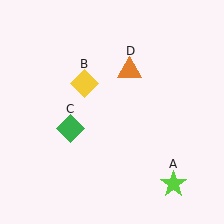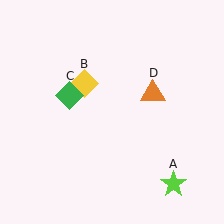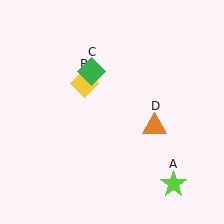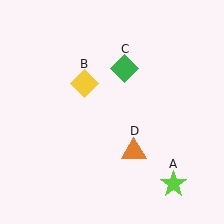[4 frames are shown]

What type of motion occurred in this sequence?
The green diamond (object C), orange triangle (object D) rotated clockwise around the center of the scene.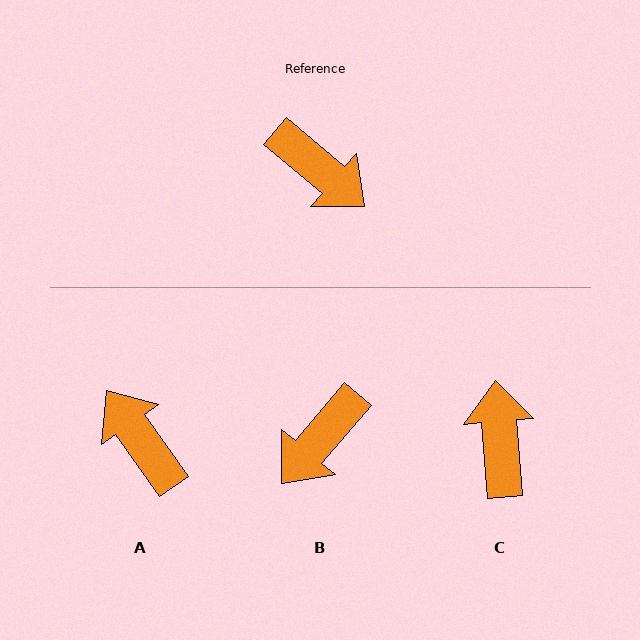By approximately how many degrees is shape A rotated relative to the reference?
Approximately 165 degrees counter-clockwise.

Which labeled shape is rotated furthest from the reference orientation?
A, about 165 degrees away.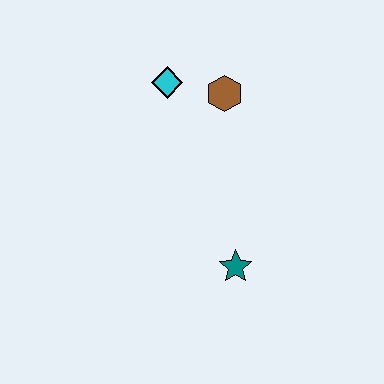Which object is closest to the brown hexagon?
The cyan diamond is closest to the brown hexagon.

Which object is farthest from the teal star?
The cyan diamond is farthest from the teal star.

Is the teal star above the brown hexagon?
No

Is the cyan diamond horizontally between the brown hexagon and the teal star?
No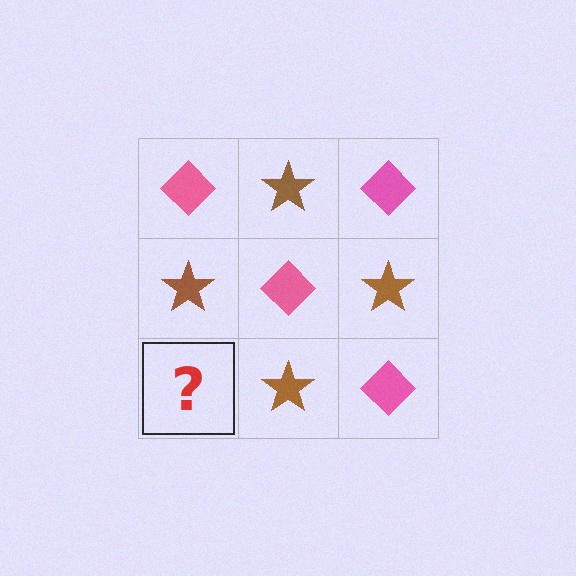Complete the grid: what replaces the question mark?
The question mark should be replaced with a pink diamond.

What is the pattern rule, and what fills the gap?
The rule is that it alternates pink diamond and brown star in a checkerboard pattern. The gap should be filled with a pink diamond.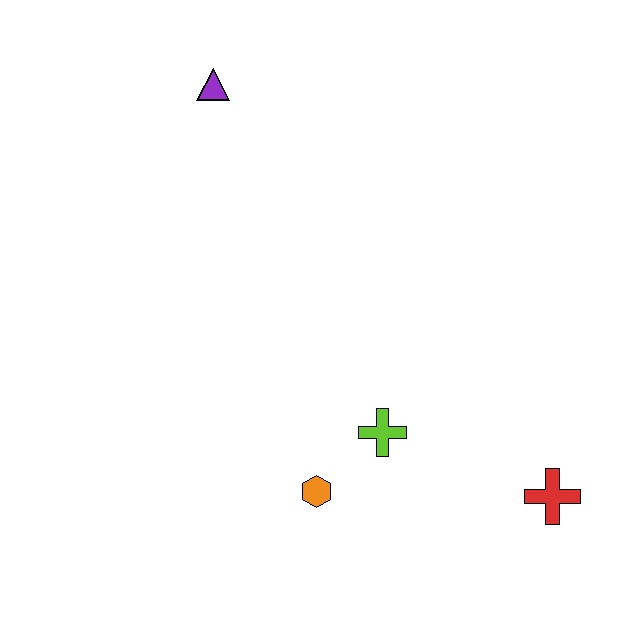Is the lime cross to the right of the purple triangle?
Yes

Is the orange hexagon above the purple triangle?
No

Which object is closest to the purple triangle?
The lime cross is closest to the purple triangle.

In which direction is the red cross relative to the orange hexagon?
The red cross is to the right of the orange hexagon.